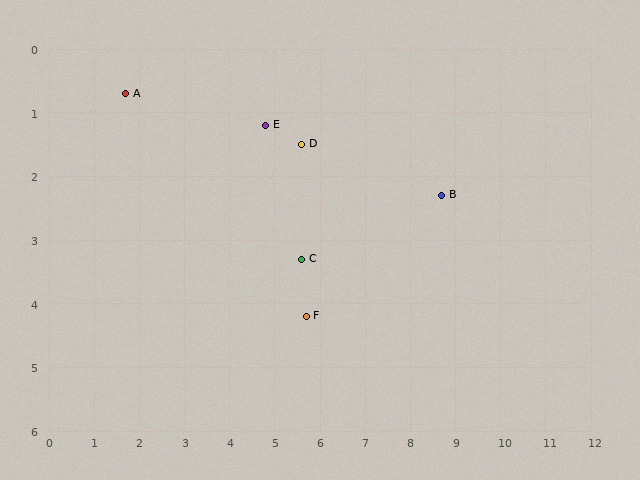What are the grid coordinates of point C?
Point C is at approximately (5.6, 3.3).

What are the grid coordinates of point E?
Point E is at approximately (4.8, 1.2).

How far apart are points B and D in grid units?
Points B and D are about 3.2 grid units apart.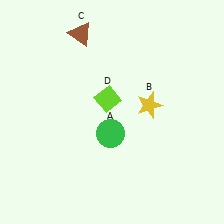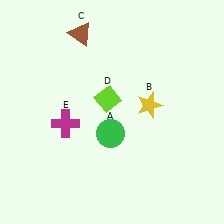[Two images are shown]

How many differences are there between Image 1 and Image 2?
There is 1 difference between the two images.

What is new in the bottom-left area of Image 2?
A magenta cross (E) was added in the bottom-left area of Image 2.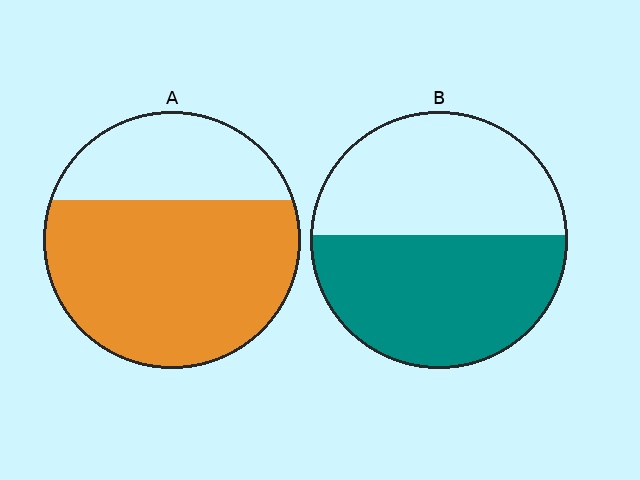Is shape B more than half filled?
Roughly half.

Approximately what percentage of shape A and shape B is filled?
A is approximately 70% and B is approximately 50%.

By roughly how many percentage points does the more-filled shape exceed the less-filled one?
By roughly 15 percentage points (A over B).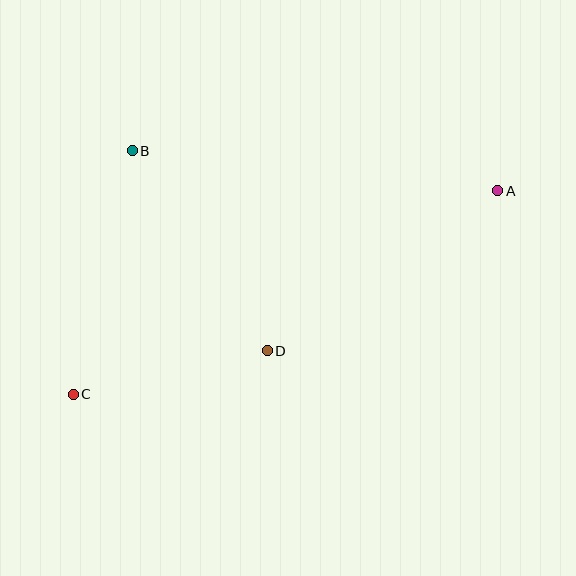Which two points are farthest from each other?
Points A and C are farthest from each other.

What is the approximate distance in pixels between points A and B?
The distance between A and B is approximately 367 pixels.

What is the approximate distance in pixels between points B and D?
The distance between B and D is approximately 241 pixels.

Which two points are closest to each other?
Points C and D are closest to each other.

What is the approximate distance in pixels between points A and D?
The distance between A and D is approximately 281 pixels.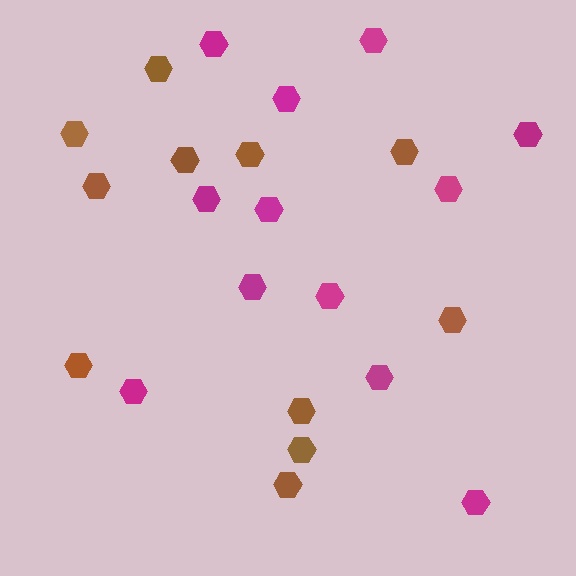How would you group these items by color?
There are 2 groups: one group of brown hexagons (11) and one group of magenta hexagons (12).